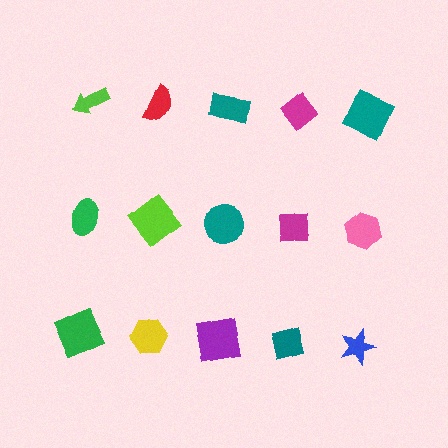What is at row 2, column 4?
A magenta square.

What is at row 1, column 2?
A red semicircle.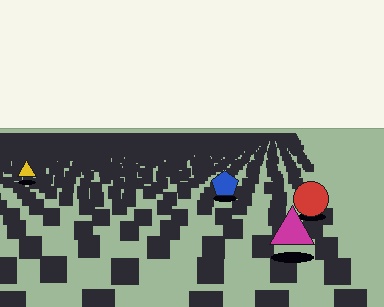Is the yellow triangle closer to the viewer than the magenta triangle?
No. The magenta triangle is closer — you can tell from the texture gradient: the ground texture is coarser near it.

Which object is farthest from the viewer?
The yellow triangle is farthest from the viewer. It appears smaller and the ground texture around it is denser.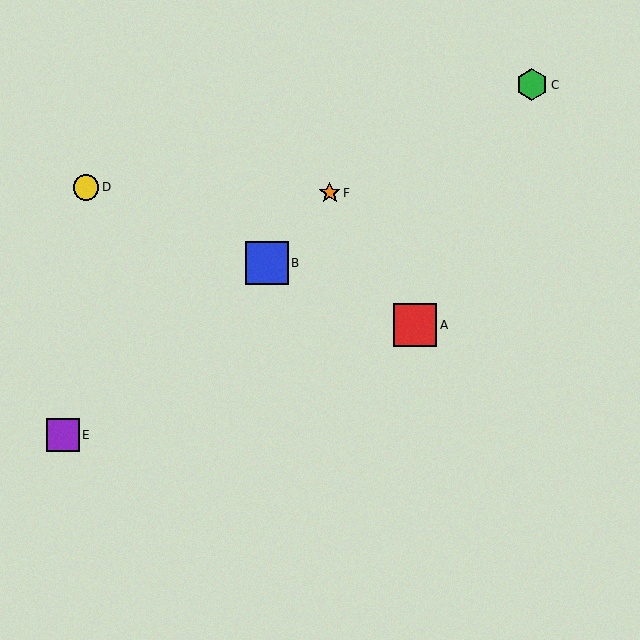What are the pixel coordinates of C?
Object C is at (532, 85).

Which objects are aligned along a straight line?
Objects A, B, D are aligned along a straight line.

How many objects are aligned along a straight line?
3 objects (A, B, D) are aligned along a straight line.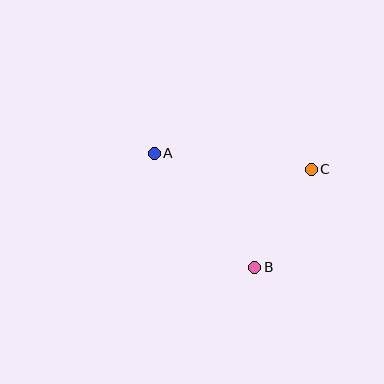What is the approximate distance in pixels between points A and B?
The distance between A and B is approximately 152 pixels.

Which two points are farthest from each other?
Points A and C are farthest from each other.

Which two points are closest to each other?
Points B and C are closest to each other.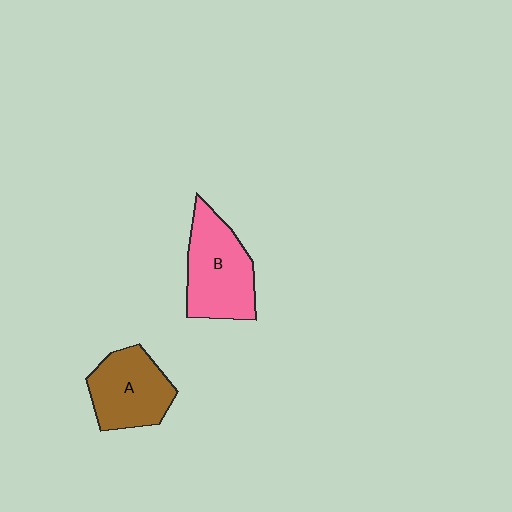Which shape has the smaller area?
Shape A (brown).